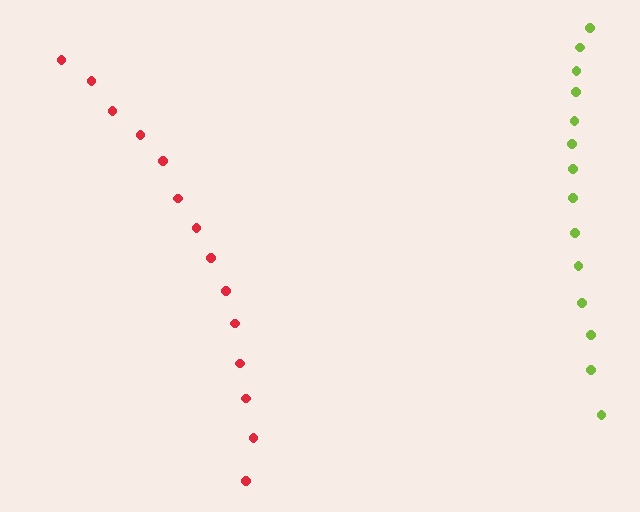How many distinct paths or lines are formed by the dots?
There are 2 distinct paths.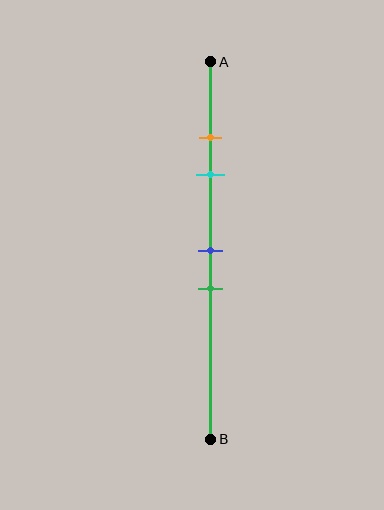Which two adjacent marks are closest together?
The orange and cyan marks are the closest adjacent pair.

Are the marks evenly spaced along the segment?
No, the marks are not evenly spaced.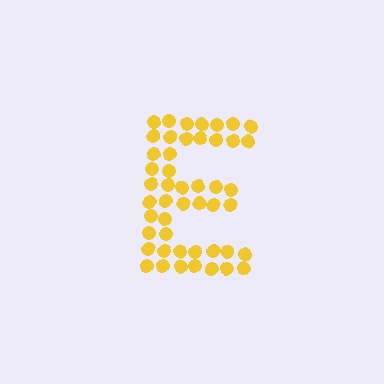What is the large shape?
The large shape is the letter E.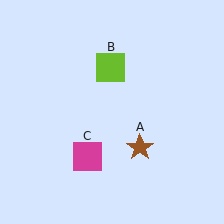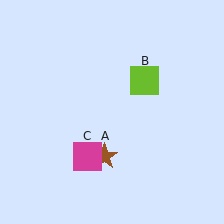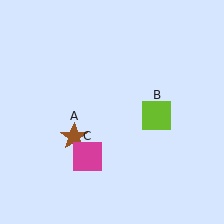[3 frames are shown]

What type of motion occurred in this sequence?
The brown star (object A), lime square (object B) rotated clockwise around the center of the scene.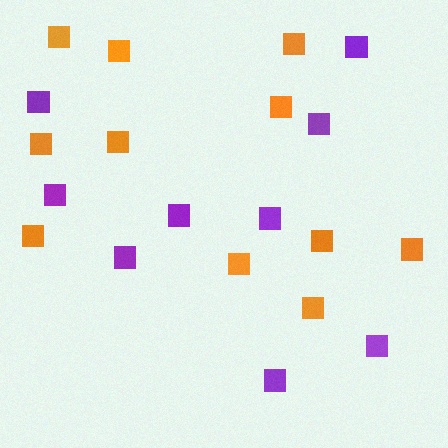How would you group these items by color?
There are 2 groups: one group of orange squares (11) and one group of purple squares (9).